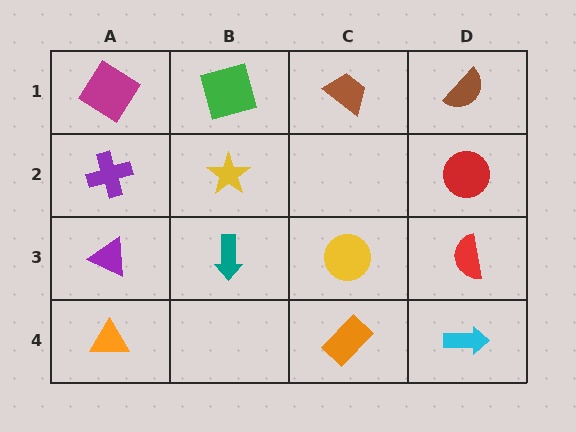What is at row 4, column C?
An orange rectangle.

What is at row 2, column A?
A purple cross.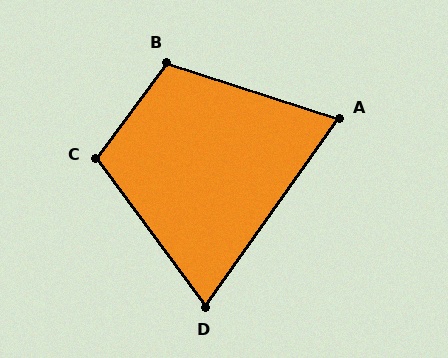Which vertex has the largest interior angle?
B, at approximately 109 degrees.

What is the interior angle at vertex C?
Approximately 107 degrees (obtuse).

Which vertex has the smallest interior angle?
D, at approximately 71 degrees.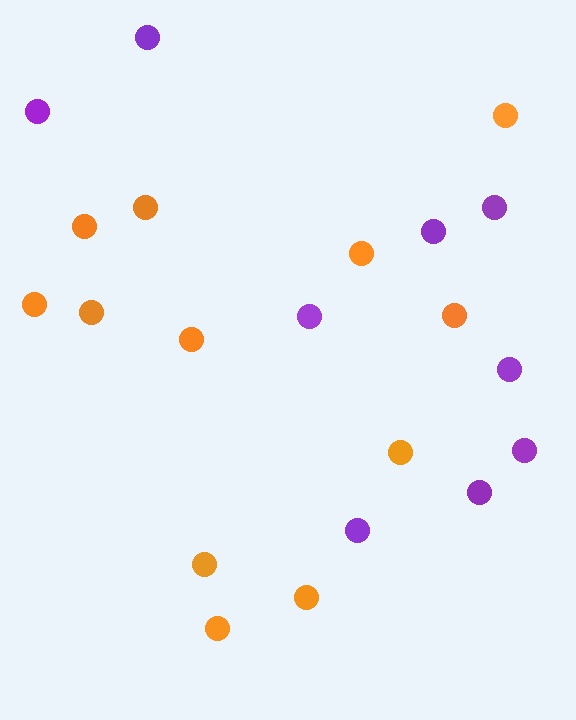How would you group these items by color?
There are 2 groups: one group of purple circles (9) and one group of orange circles (12).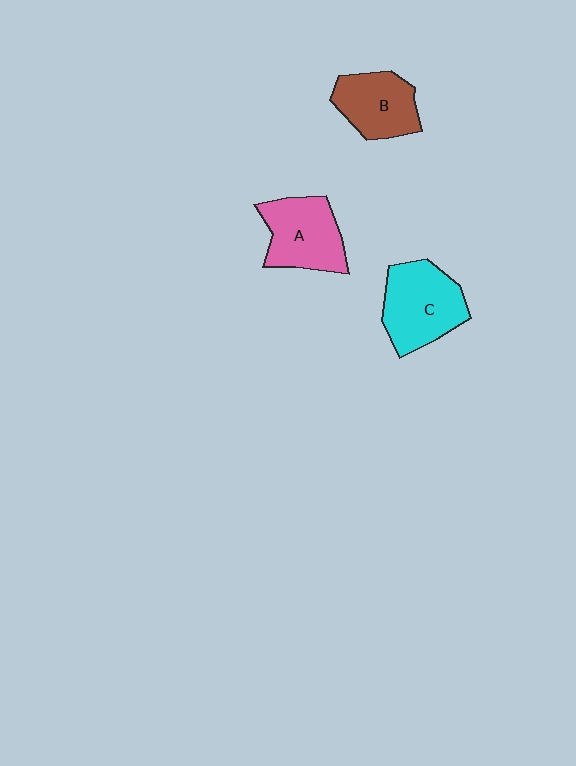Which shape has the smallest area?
Shape B (brown).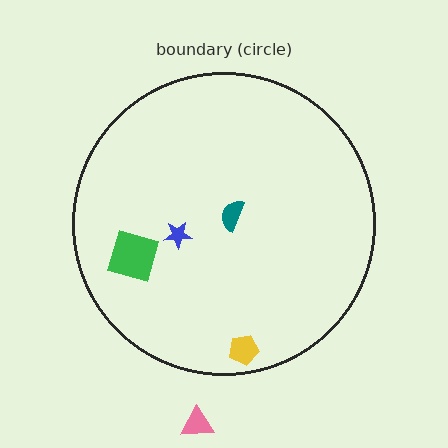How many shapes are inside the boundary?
4 inside, 1 outside.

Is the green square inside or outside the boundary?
Inside.